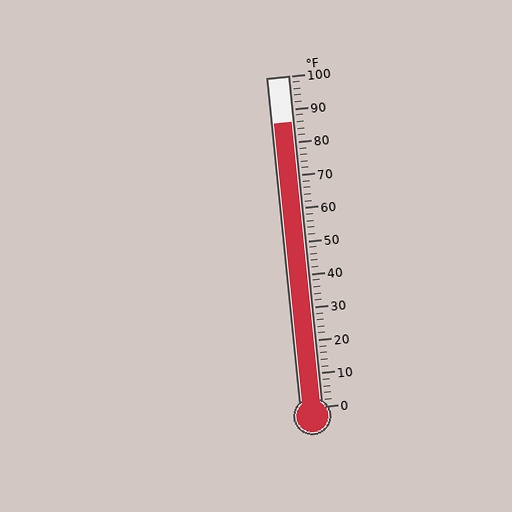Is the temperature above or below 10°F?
The temperature is above 10°F.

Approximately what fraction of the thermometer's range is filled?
The thermometer is filled to approximately 85% of its range.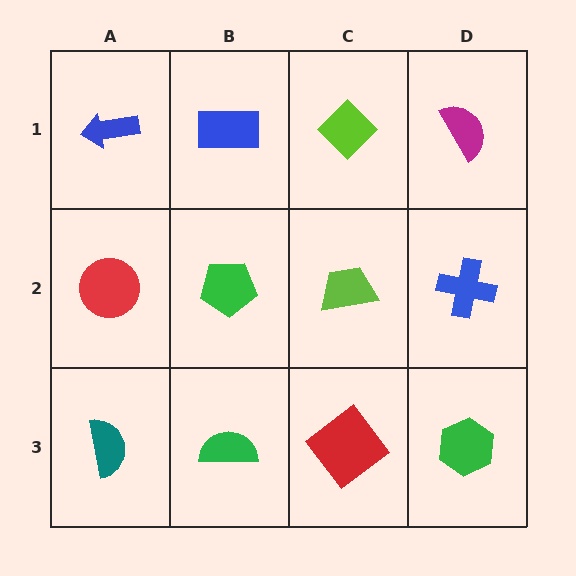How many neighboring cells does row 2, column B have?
4.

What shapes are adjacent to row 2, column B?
A blue rectangle (row 1, column B), a green semicircle (row 3, column B), a red circle (row 2, column A), a lime trapezoid (row 2, column C).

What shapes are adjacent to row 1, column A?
A red circle (row 2, column A), a blue rectangle (row 1, column B).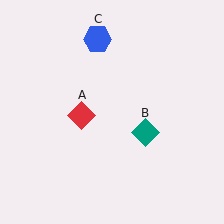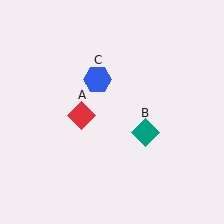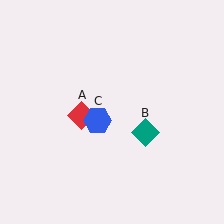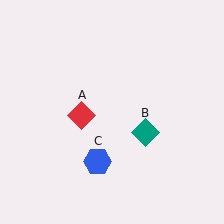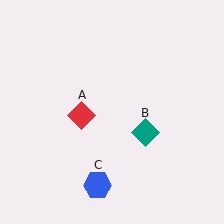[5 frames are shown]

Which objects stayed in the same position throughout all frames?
Red diamond (object A) and teal diamond (object B) remained stationary.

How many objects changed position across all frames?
1 object changed position: blue hexagon (object C).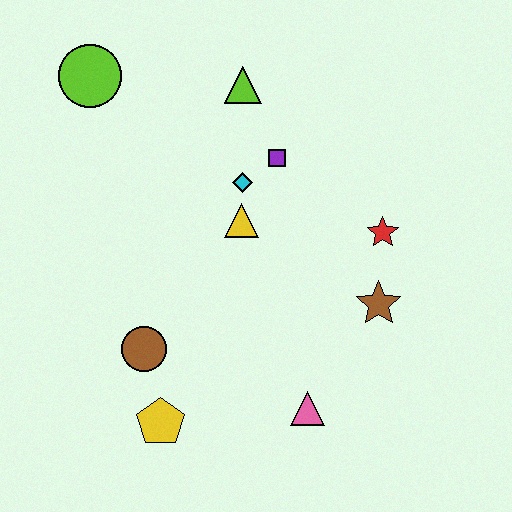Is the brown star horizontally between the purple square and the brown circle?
No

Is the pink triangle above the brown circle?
No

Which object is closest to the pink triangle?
The brown star is closest to the pink triangle.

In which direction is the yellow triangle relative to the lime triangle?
The yellow triangle is below the lime triangle.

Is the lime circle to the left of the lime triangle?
Yes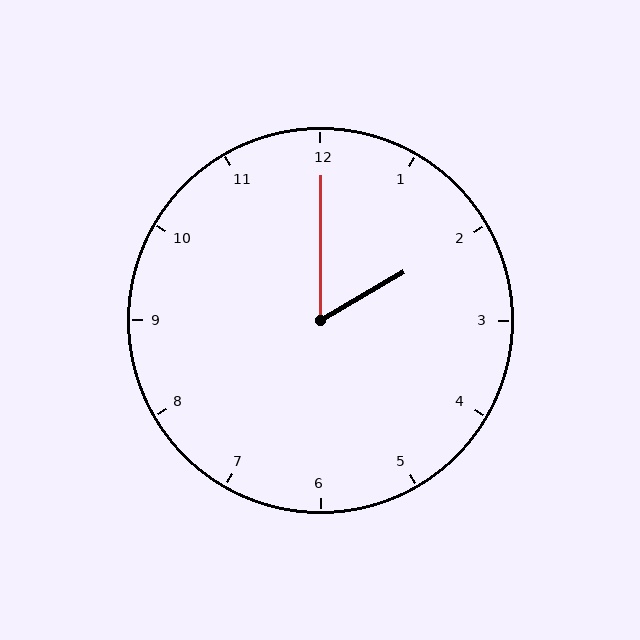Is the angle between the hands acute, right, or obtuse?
It is acute.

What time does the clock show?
2:00.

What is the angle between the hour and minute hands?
Approximately 60 degrees.